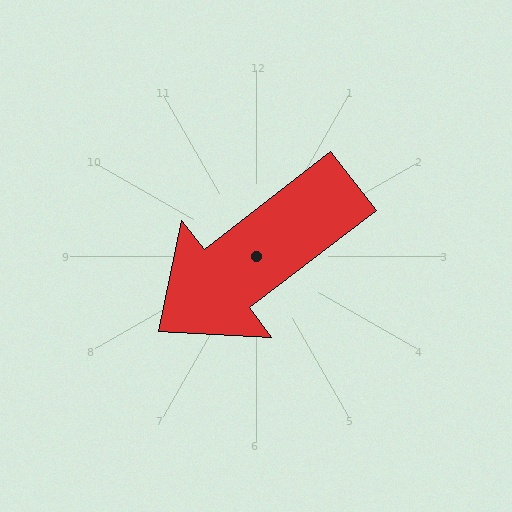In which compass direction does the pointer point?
Southwest.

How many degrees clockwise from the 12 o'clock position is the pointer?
Approximately 232 degrees.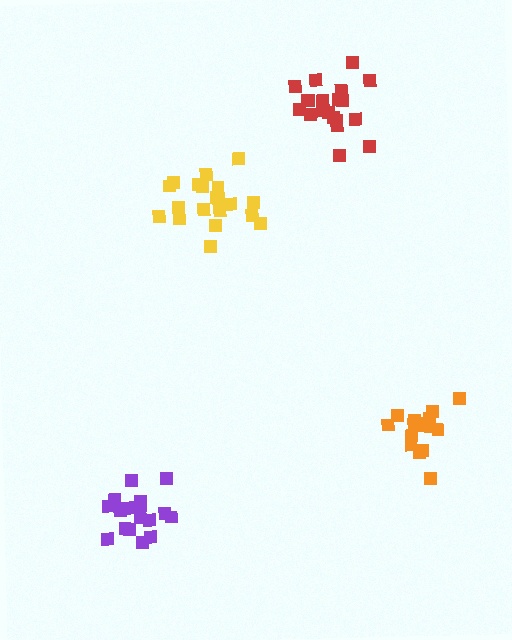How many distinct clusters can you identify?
There are 4 distinct clusters.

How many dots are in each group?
Group 1: 20 dots, Group 2: 20 dots, Group 3: 18 dots, Group 4: 16 dots (74 total).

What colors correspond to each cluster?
The clusters are colored: yellow, red, purple, orange.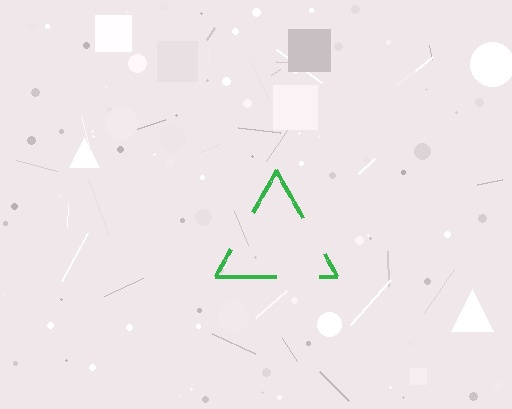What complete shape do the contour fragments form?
The contour fragments form a triangle.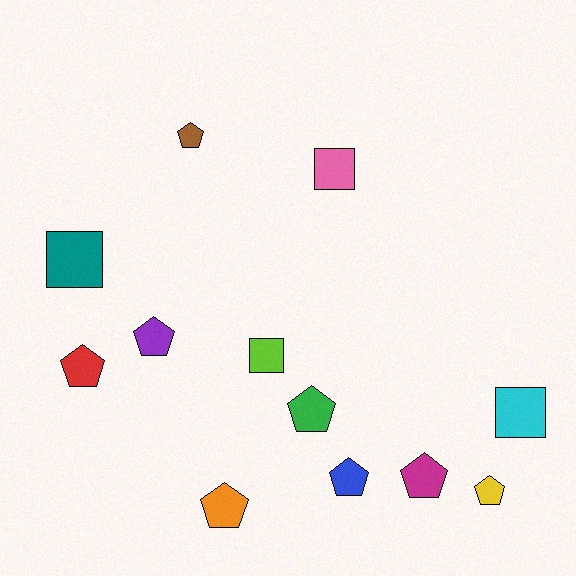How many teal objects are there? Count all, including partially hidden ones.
There is 1 teal object.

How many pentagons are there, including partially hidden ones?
There are 8 pentagons.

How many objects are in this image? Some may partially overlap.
There are 12 objects.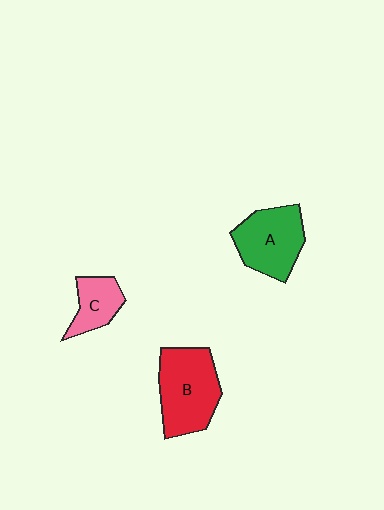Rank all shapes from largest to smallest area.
From largest to smallest: B (red), A (green), C (pink).